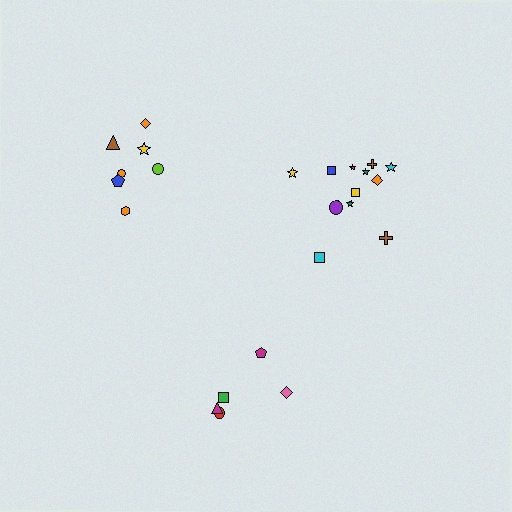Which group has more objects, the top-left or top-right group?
The top-right group.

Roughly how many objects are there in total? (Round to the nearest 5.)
Roughly 25 objects in total.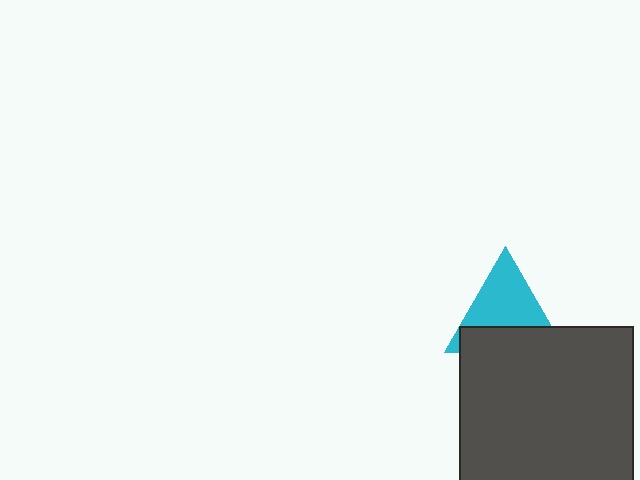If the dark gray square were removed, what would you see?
You would see the complete cyan triangle.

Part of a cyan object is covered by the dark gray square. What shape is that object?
It is a triangle.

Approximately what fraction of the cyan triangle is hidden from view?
Roughly 42% of the cyan triangle is hidden behind the dark gray square.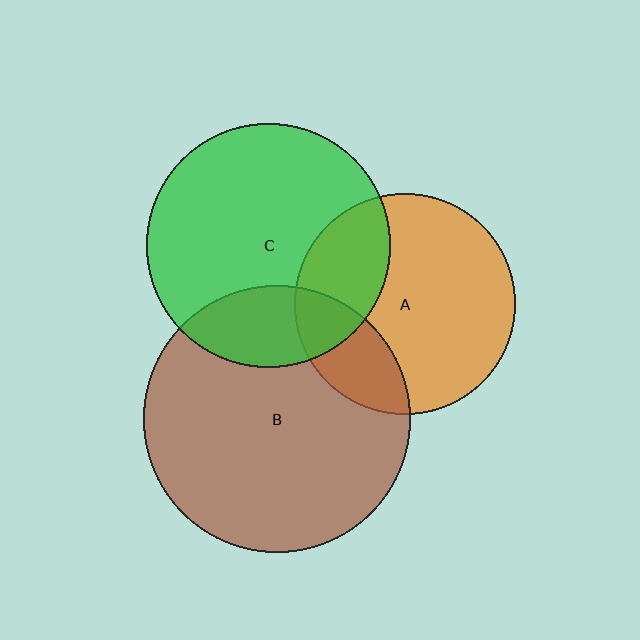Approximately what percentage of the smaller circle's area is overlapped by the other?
Approximately 20%.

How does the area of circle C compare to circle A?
Approximately 1.2 times.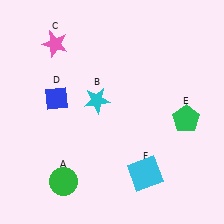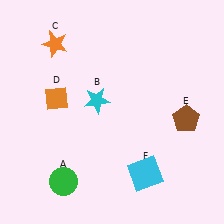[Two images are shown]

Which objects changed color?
C changed from pink to orange. D changed from blue to orange. E changed from green to brown.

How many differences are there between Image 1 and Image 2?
There are 3 differences between the two images.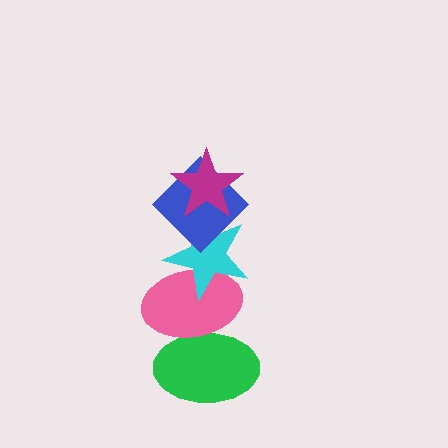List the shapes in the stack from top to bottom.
From top to bottom: the magenta star, the blue diamond, the cyan star, the pink ellipse, the green ellipse.